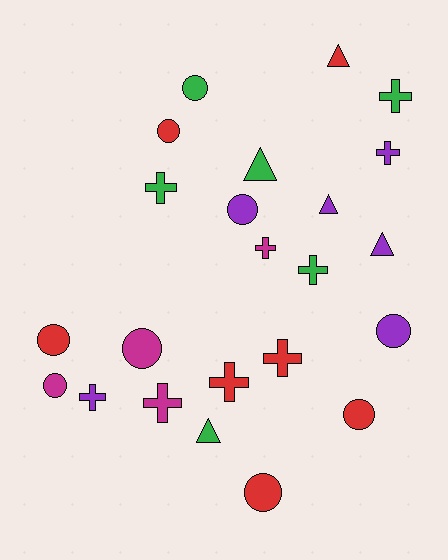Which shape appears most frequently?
Circle, with 9 objects.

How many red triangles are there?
There is 1 red triangle.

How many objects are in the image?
There are 23 objects.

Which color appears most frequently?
Red, with 7 objects.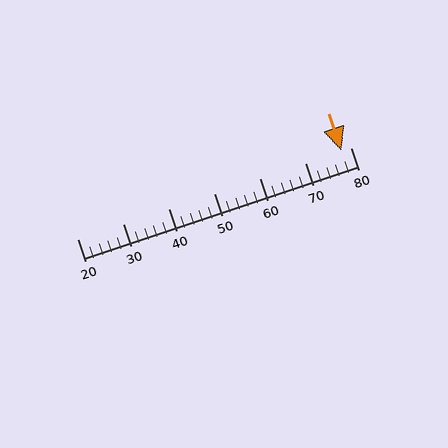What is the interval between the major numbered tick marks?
The major tick marks are spaced 10 units apart.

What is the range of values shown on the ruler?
The ruler shows values from 20 to 80.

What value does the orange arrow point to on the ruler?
The orange arrow points to approximately 78.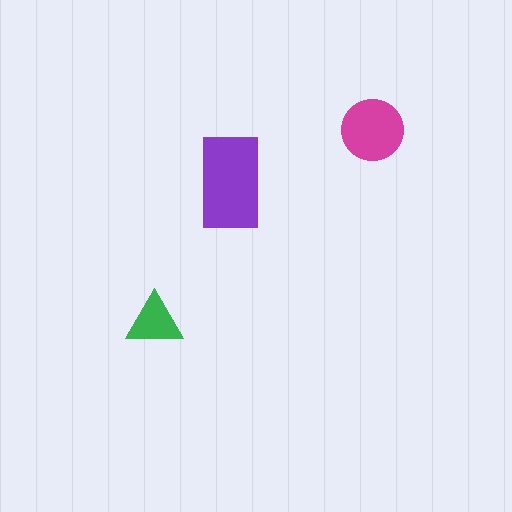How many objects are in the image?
There are 3 objects in the image.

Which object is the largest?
The purple rectangle.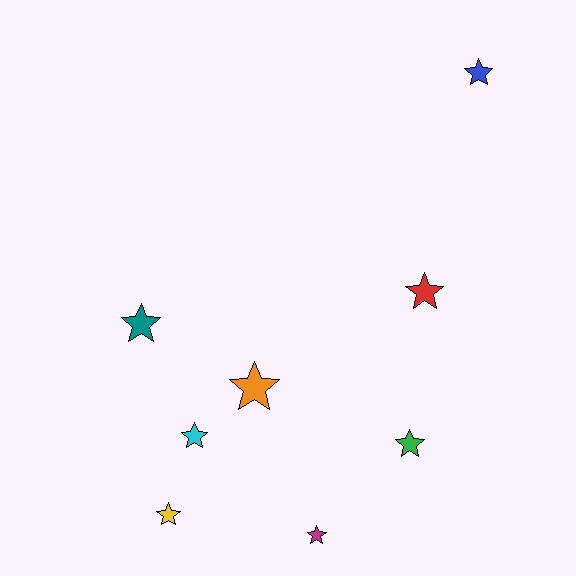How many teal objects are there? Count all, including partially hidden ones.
There is 1 teal object.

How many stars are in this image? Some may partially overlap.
There are 8 stars.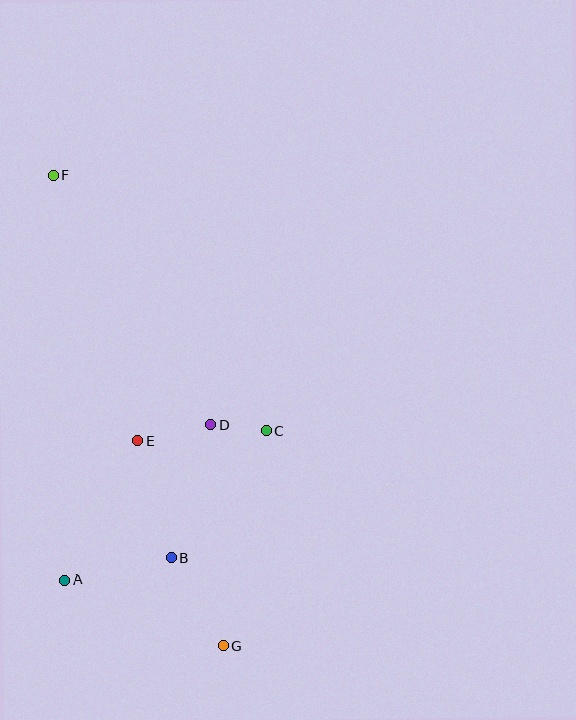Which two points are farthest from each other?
Points F and G are farthest from each other.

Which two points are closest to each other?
Points C and D are closest to each other.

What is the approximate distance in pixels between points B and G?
The distance between B and G is approximately 102 pixels.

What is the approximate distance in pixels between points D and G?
The distance between D and G is approximately 222 pixels.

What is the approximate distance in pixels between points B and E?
The distance between B and E is approximately 122 pixels.